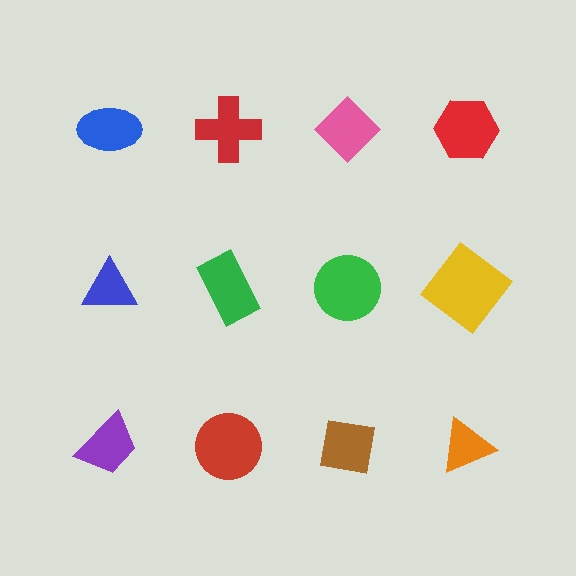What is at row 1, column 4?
A red hexagon.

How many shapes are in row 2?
4 shapes.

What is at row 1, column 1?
A blue ellipse.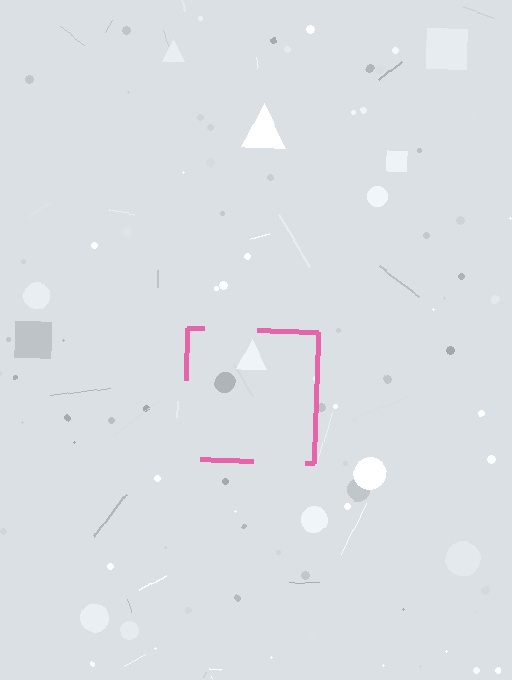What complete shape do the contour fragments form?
The contour fragments form a square.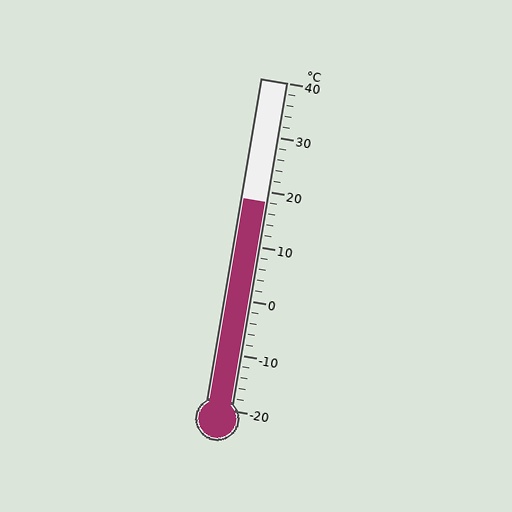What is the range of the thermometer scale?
The thermometer scale ranges from -20°C to 40°C.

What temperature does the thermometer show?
The thermometer shows approximately 18°C.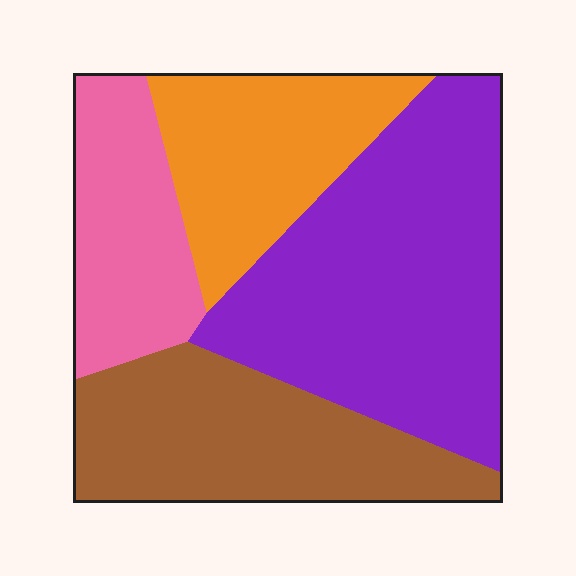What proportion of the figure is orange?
Orange covers 19% of the figure.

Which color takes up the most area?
Purple, at roughly 40%.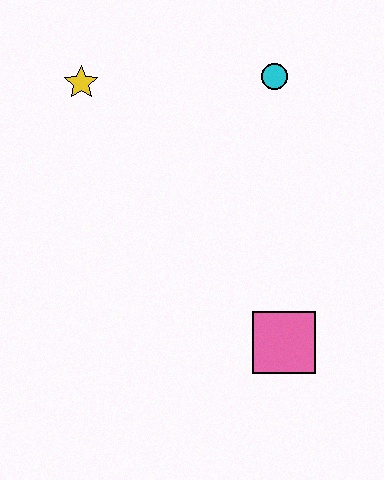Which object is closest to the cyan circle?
The yellow star is closest to the cyan circle.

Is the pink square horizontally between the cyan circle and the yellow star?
No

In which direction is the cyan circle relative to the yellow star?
The cyan circle is to the right of the yellow star.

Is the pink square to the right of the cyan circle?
Yes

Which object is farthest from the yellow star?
The pink square is farthest from the yellow star.